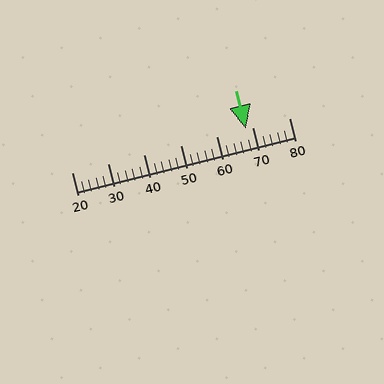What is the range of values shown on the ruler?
The ruler shows values from 20 to 80.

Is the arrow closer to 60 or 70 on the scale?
The arrow is closer to 70.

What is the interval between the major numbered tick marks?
The major tick marks are spaced 10 units apart.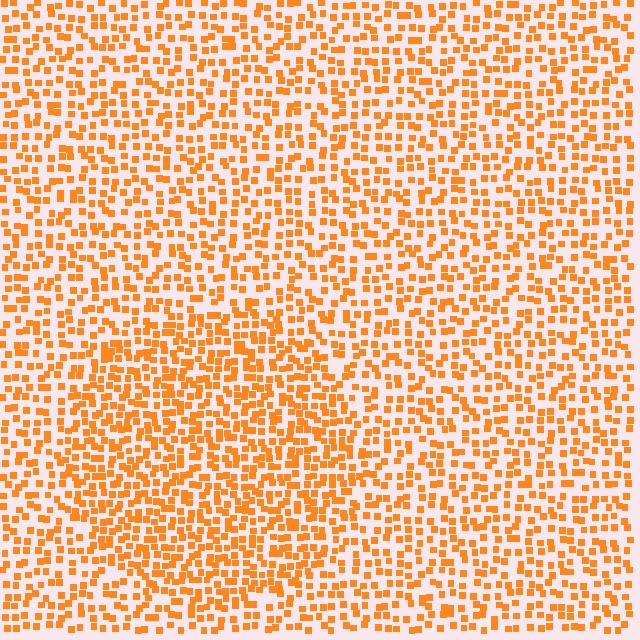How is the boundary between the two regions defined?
The boundary is defined by a change in element density (approximately 1.5x ratio). All elements are the same color, size, and shape.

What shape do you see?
I see a circle.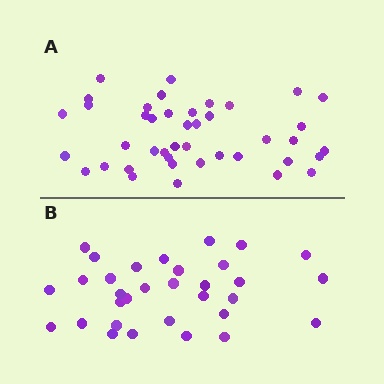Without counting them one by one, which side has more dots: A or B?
Region A (the top region) has more dots.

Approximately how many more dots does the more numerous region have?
Region A has roughly 10 or so more dots than region B.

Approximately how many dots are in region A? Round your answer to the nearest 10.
About 40 dots. (The exact count is 42, which rounds to 40.)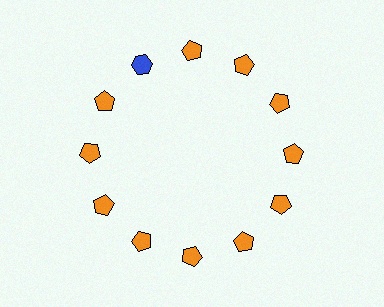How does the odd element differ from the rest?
It differs in both color (blue instead of orange) and shape (hexagon instead of pentagon).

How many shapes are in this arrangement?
There are 12 shapes arranged in a ring pattern.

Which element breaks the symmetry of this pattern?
The blue hexagon at roughly the 11 o'clock position breaks the symmetry. All other shapes are orange pentagons.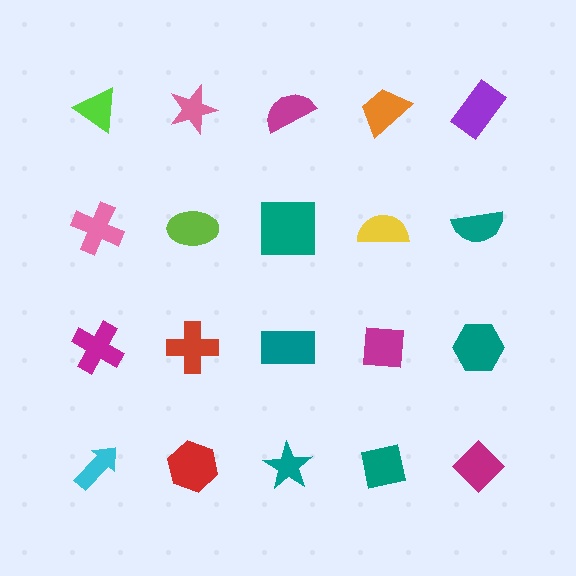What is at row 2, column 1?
A pink cross.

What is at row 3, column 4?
A magenta square.